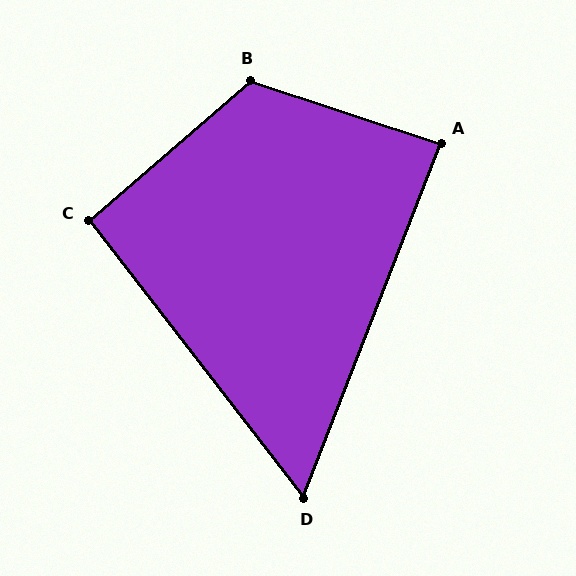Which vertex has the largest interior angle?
B, at approximately 121 degrees.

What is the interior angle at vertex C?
Approximately 93 degrees (approximately right).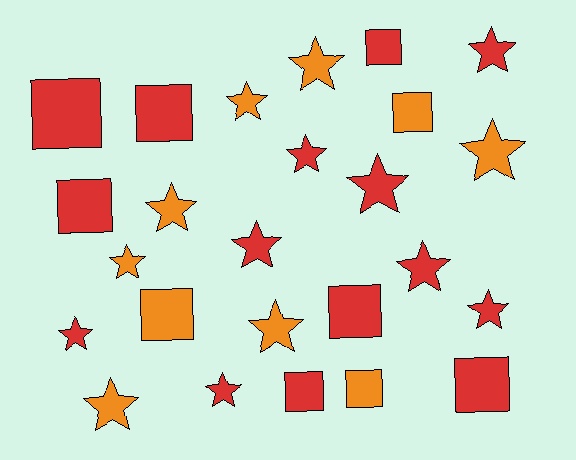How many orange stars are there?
There are 7 orange stars.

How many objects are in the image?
There are 25 objects.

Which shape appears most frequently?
Star, with 15 objects.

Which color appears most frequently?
Red, with 15 objects.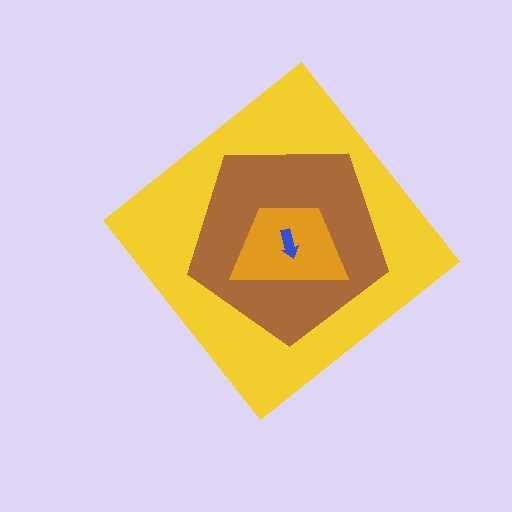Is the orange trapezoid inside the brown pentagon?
Yes.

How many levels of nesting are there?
4.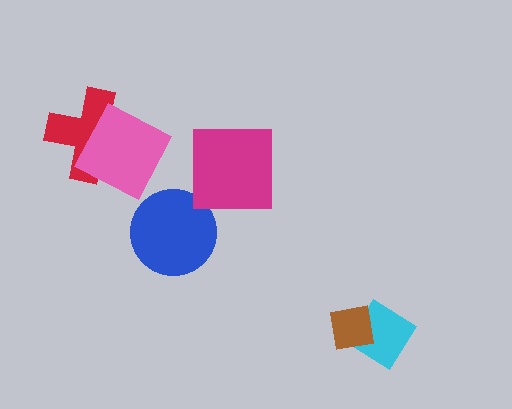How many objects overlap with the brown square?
1 object overlaps with the brown square.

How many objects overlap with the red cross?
1 object overlaps with the red cross.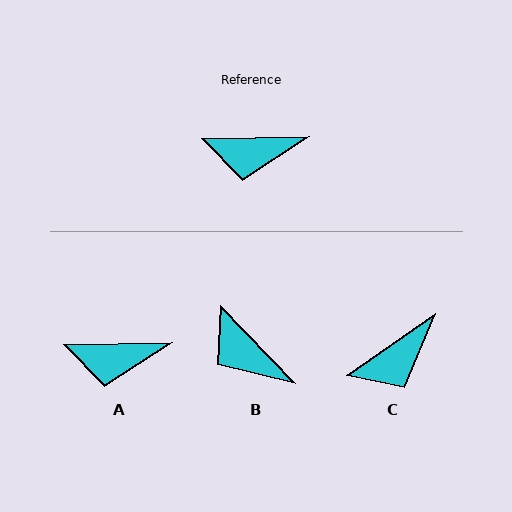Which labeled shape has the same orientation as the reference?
A.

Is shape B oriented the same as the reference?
No, it is off by about 47 degrees.